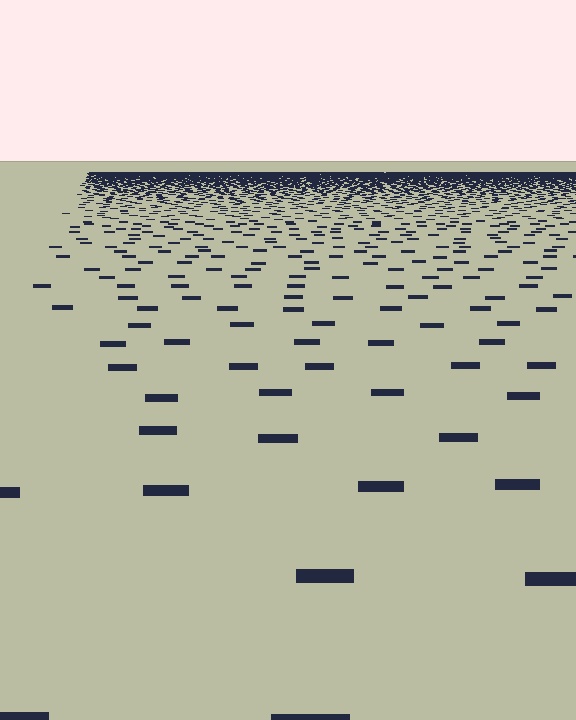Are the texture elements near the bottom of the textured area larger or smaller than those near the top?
Larger. Near the bottom, elements are closer to the viewer and appear at a bigger on-screen size.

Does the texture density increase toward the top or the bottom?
Density increases toward the top.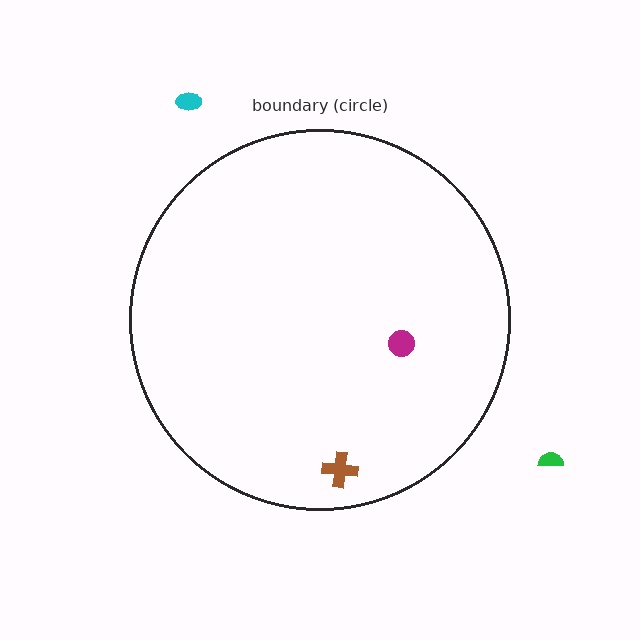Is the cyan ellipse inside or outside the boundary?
Outside.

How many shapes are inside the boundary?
2 inside, 2 outside.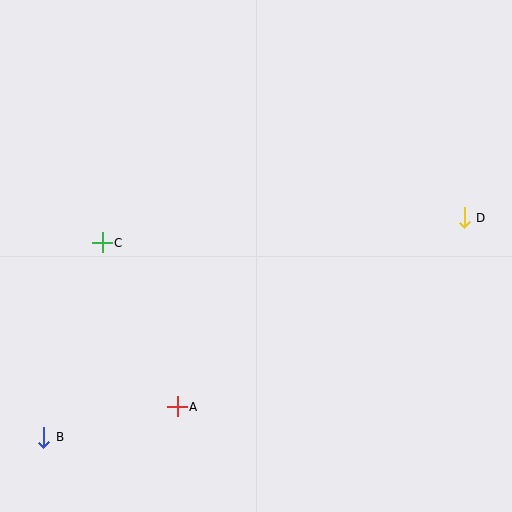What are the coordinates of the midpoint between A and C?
The midpoint between A and C is at (140, 325).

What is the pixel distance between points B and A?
The distance between B and A is 137 pixels.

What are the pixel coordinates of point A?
Point A is at (177, 407).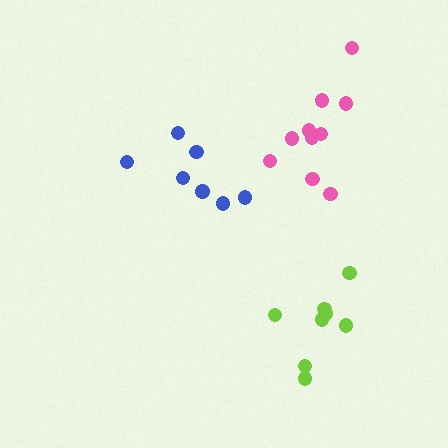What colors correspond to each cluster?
The clusters are colored: blue, lime, pink.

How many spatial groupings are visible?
There are 3 spatial groupings.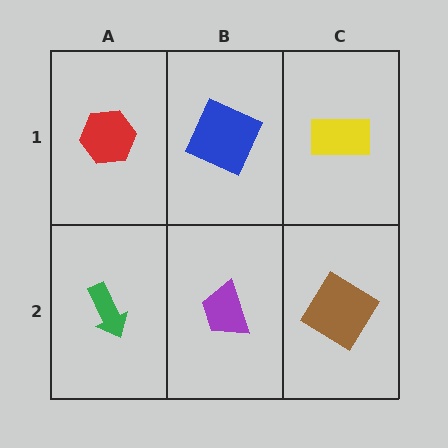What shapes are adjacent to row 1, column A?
A green arrow (row 2, column A), a blue square (row 1, column B).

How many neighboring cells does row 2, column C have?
2.